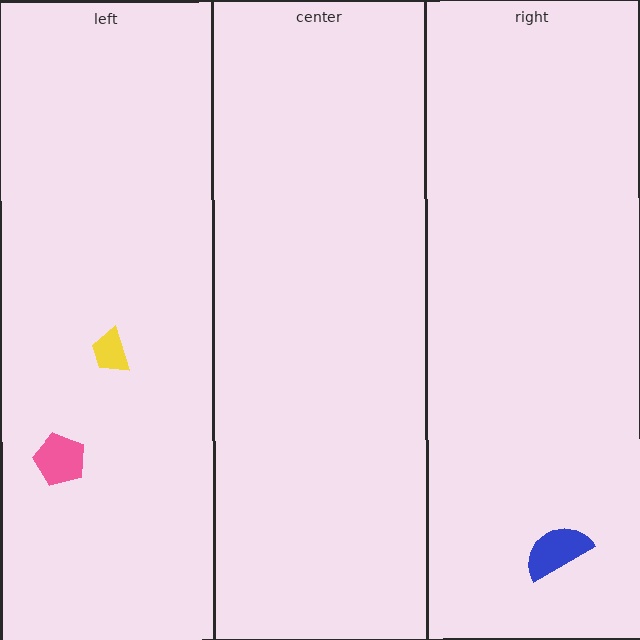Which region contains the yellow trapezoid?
The left region.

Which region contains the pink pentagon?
The left region.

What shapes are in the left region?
The yellow trapezoid, the pink pentagon.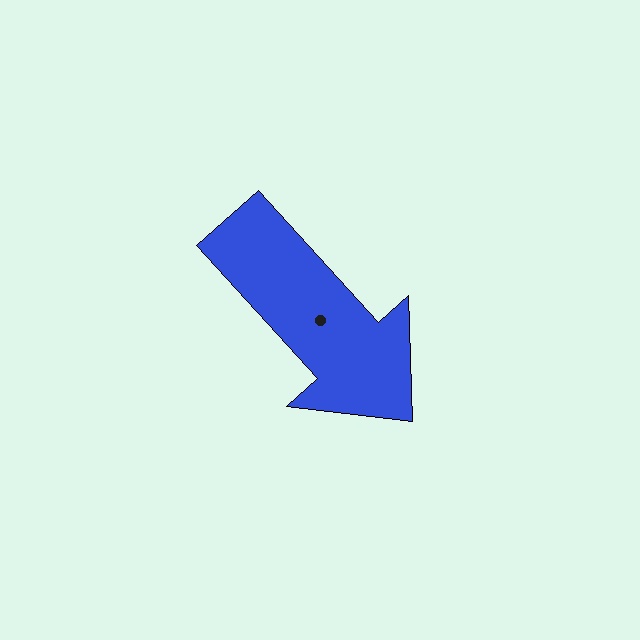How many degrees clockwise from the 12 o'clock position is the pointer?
Approximately 138 degrees.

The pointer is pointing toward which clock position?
Roughly 5 o'clock.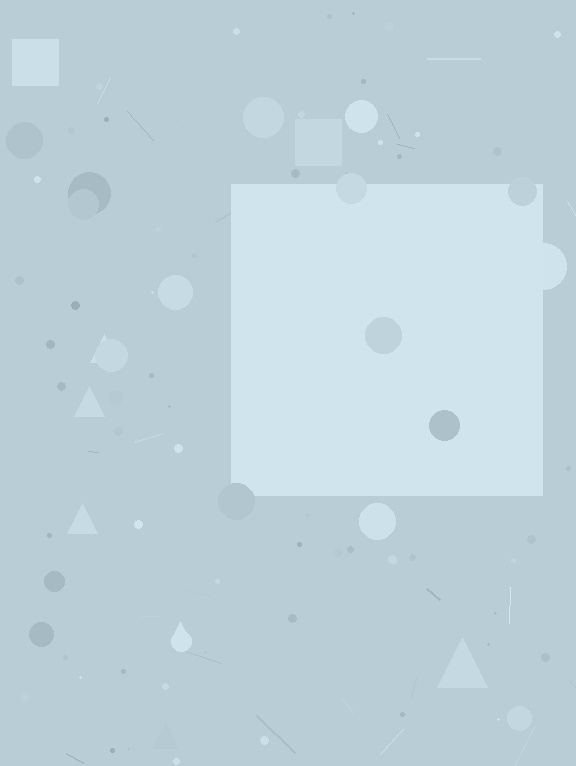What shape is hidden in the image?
A square is hidden in the image.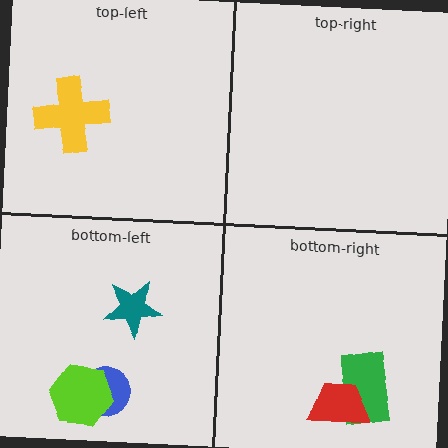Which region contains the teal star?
The bottom-left region.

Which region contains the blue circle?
The bottom-left region.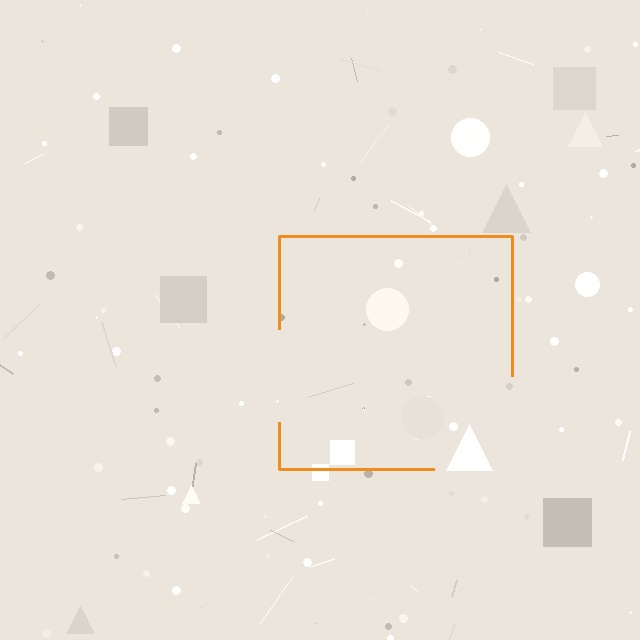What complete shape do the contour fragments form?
The contour fragments form a square.